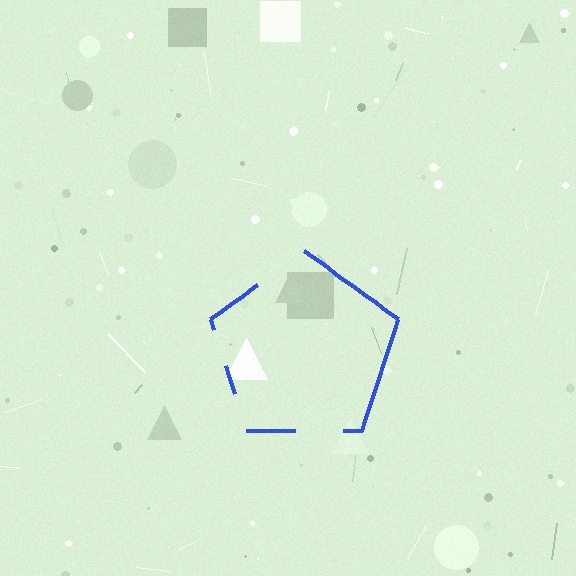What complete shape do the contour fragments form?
The contour fragments form a pentagon.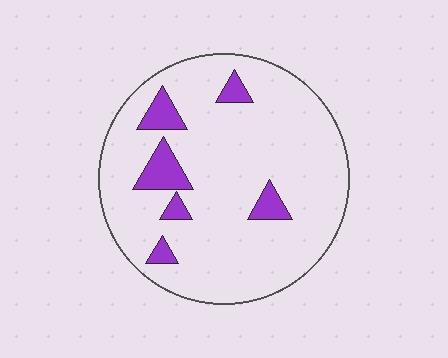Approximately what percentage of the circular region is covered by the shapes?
Approximately 10%.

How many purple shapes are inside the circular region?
6.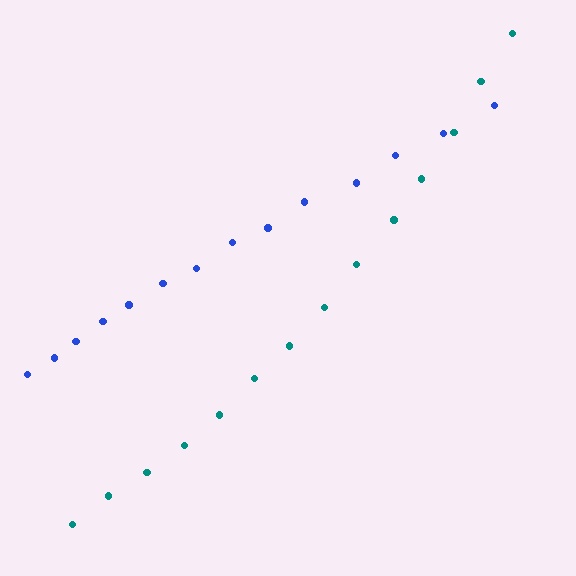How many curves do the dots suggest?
There are 2 distinct paths.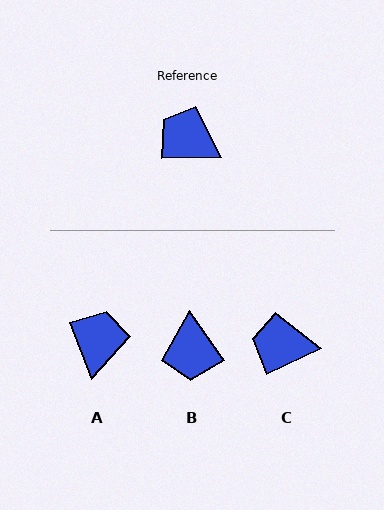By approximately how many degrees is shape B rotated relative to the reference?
Approximately 124 degrees counter-clockwise.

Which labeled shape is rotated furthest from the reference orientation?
B, about 124 degrees away.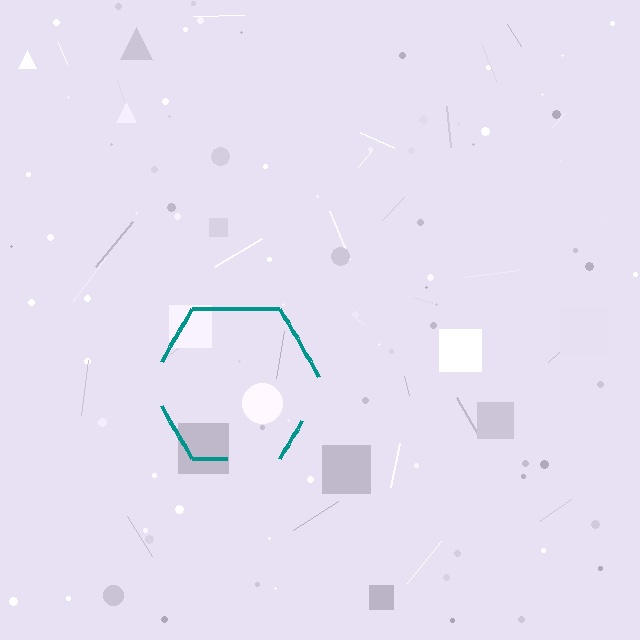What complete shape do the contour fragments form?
The contour fragments form a hexagon.